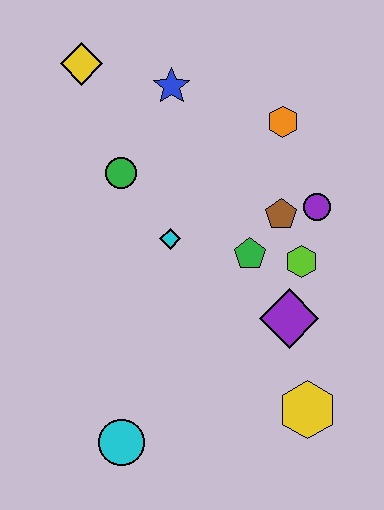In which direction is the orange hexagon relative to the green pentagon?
The orange hexagon is above the green pentagon.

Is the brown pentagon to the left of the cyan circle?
No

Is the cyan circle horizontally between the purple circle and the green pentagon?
No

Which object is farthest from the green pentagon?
The yellow diamond is farthest from the green pentagon.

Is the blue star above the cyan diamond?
Yes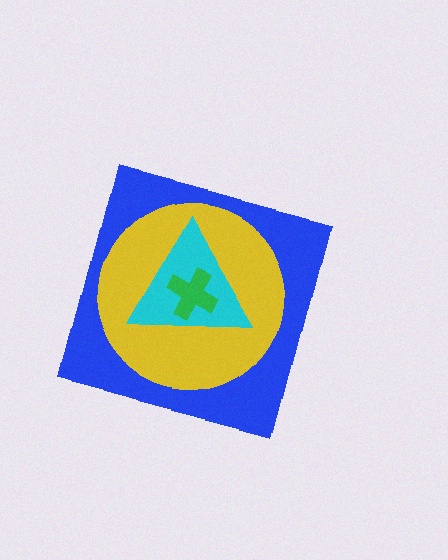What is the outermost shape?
The blue square.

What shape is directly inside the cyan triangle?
The green cross.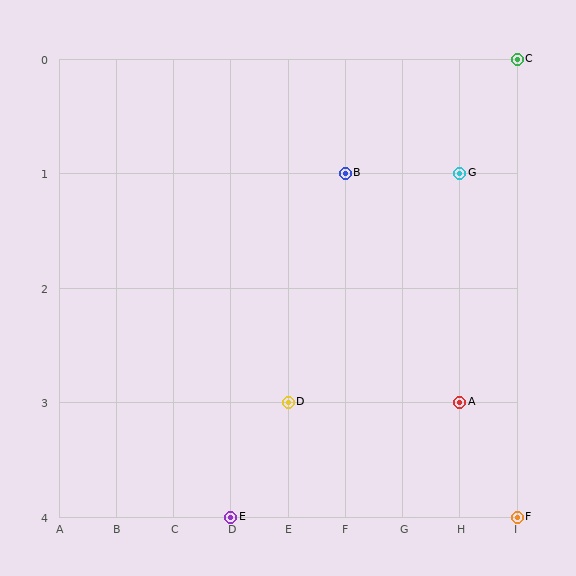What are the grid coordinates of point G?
Point G is at grid coordinates (H, 1).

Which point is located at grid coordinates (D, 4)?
Point E is at (D, 4).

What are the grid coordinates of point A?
Point A is at grid coordinates (H, 3).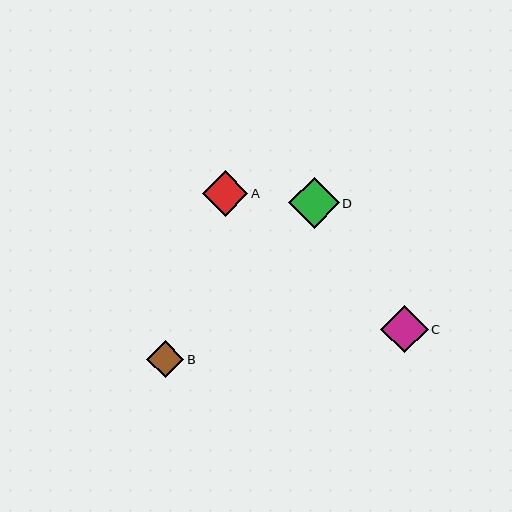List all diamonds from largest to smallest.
From largest to smallest: D, C, A, B.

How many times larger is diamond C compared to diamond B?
Diamond C is approximately 1.3 times the size of diamond B.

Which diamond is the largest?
Diamond D is the largest with a size of approximately 51 pixels.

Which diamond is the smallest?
Diamond B is the smallest with a size of approximately 37 pixels.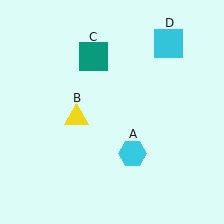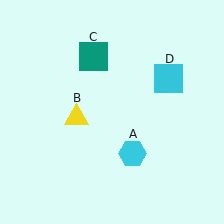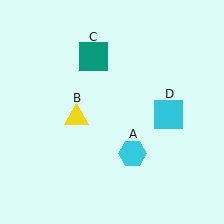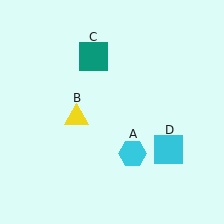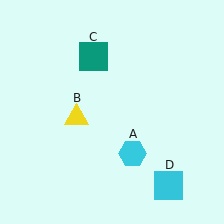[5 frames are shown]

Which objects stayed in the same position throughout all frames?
Cyan hexagon (object A) and yellow triangle (object B) and teal square (object C) remained stationary.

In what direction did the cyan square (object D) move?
The cyan square (object D) moved down.